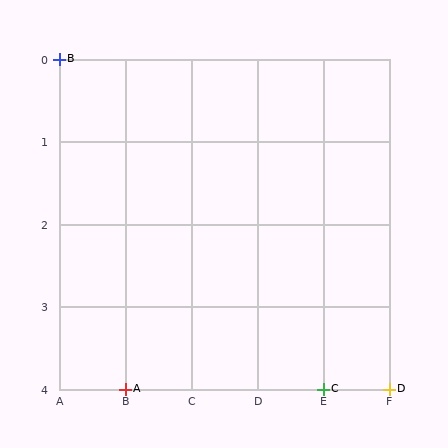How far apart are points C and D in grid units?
Points C and D are 1 column apart.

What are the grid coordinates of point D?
Point D is at grid coordinates (F, 4).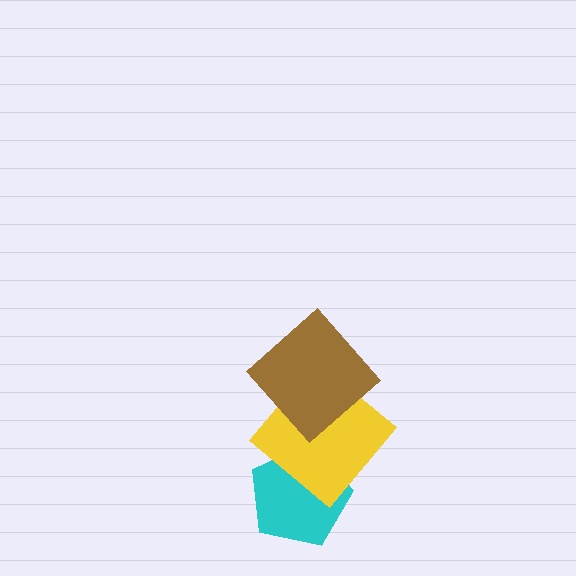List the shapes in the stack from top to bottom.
From top to bottom: the brown diamond, the yellow diamond, the cyan pentagon.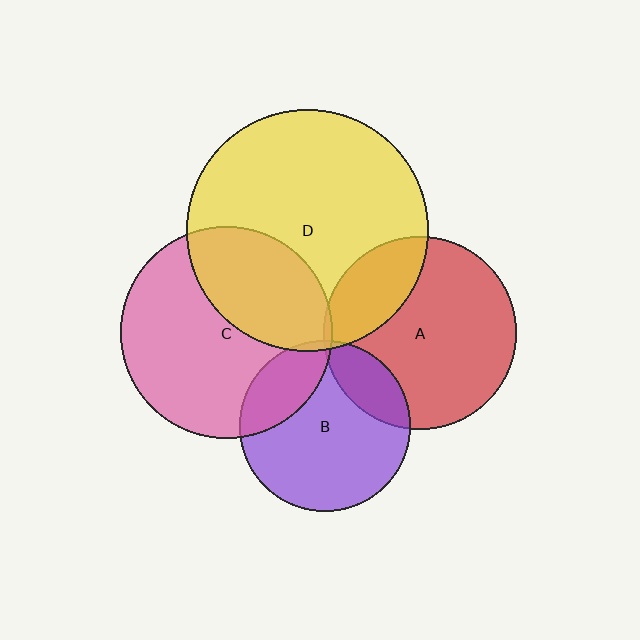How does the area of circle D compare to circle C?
Approximately 1.3 times.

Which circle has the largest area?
Circle D (yellow).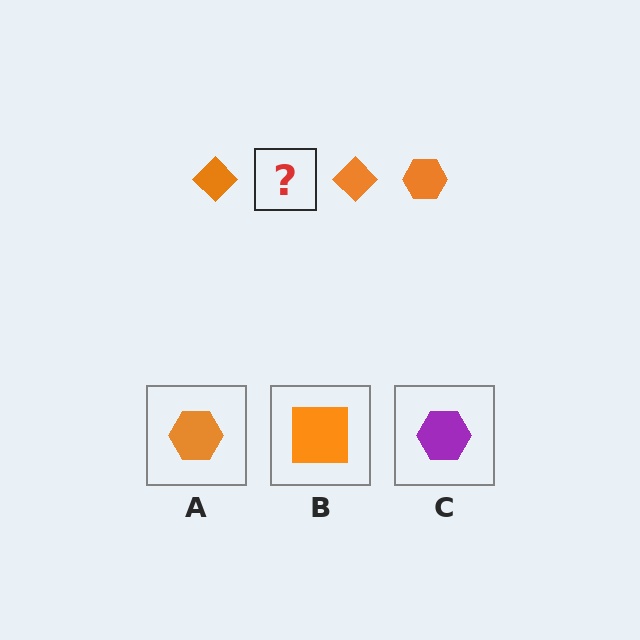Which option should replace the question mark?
Option A.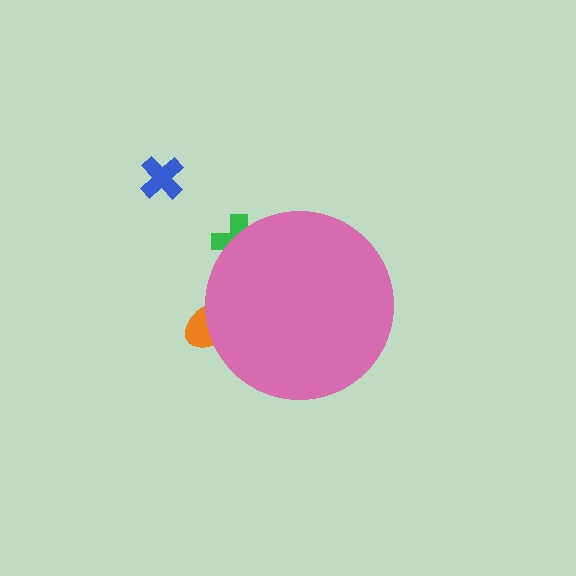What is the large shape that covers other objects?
A pink circle.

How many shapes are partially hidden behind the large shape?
2 shapes are partially hidden.